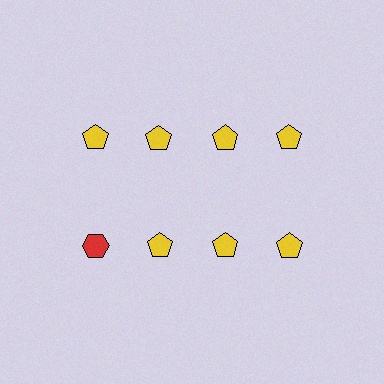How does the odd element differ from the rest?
It differs in both color (red instead of yellow) and shape (hexagon instead of pentagon).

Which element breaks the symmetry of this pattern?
The red hexagon in the second row, leftmost column breaks the symmetry. All other shapes are yellow pentagons.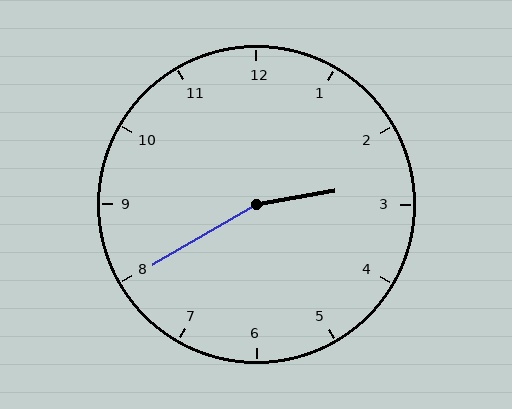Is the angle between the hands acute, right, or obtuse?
It is obtuse.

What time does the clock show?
2:40.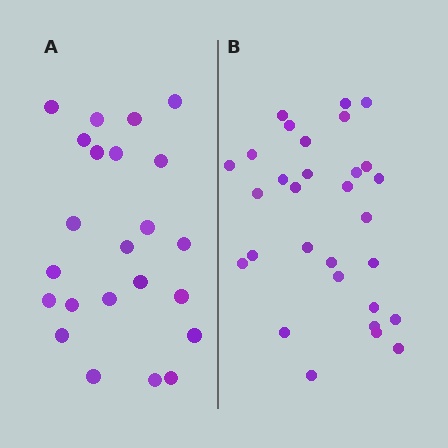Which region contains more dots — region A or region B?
Region B (the right region) has more dots.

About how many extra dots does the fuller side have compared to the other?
Region B has roughly 8 or so more dots than region A.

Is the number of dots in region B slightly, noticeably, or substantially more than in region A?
Region B has noticeably more, but not dramatically so. The ratio is roughly 1.3 to 1.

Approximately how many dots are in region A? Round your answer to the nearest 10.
About 20 dots. (The exact count is 23, which rounds to 20.)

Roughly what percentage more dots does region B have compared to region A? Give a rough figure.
About 30% more.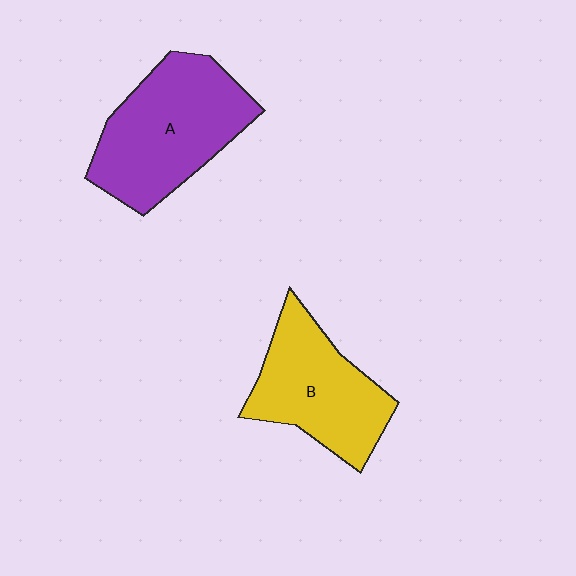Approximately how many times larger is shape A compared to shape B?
Approximately 1.2 times.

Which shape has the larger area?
Shape A (purple).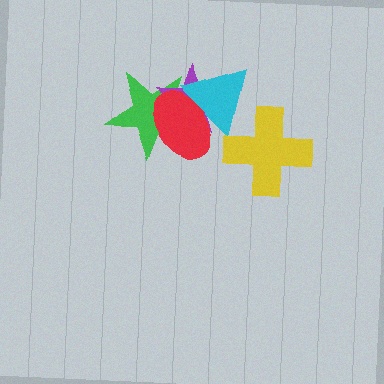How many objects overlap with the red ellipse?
3 objects overlap with the red ellipse.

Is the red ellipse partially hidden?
Yes, it is partially covered by another shape.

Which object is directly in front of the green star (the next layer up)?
The purple star is directly in front of the green star.